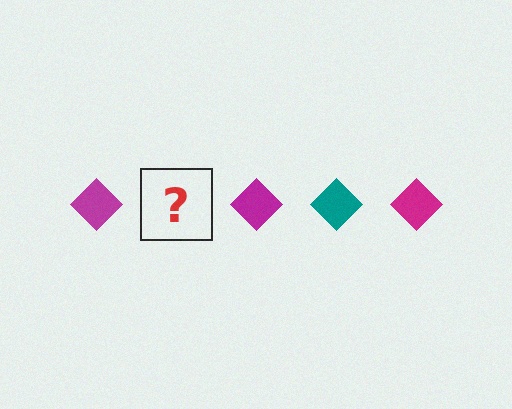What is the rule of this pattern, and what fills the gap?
The rule is that the pattern cycles through magenta, teal diamonds. The gap should be filled with a teal diamond.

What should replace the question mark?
The question mark should be replaced with a teal diamond.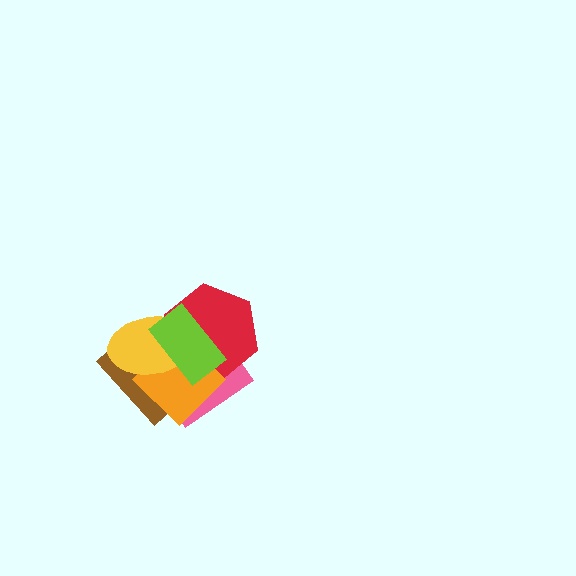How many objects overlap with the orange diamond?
5 objects overlap with the orange diamond.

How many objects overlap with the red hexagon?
5 objects overlap with the red hexagon.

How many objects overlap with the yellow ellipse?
5 objects overlap with the yellow ellipse.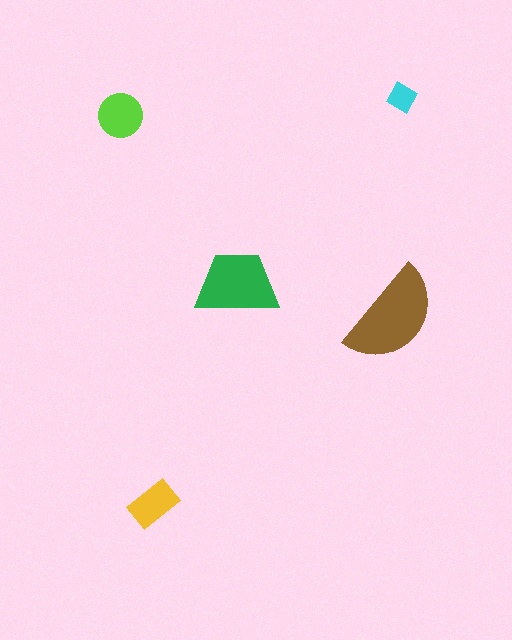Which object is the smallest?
The cyan diamond.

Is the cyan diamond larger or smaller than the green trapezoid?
Smaller.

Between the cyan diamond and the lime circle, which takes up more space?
The lime circle.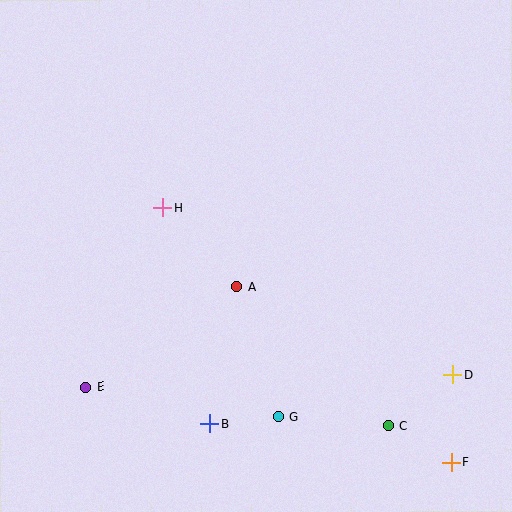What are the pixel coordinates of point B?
Point B is at (209, 424).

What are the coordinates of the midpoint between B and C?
The midpoint between B and C is at (299, 425).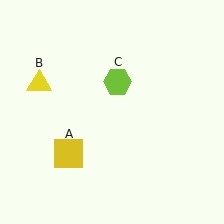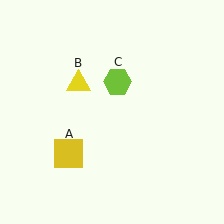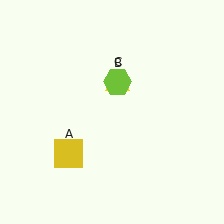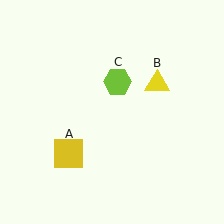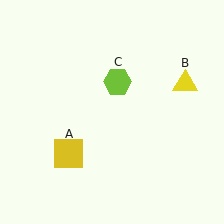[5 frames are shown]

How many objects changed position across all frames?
1 object changed position: yellow triangle (object B).